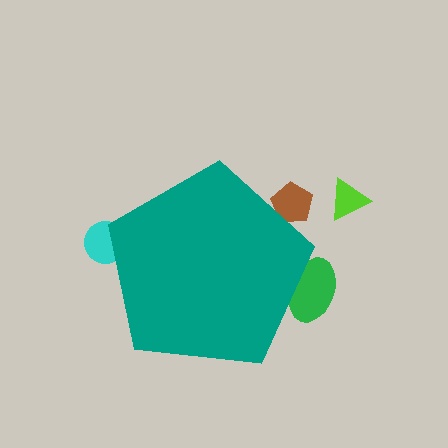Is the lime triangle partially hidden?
No, the lime triangle is fully visible.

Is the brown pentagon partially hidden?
Yes, the brown pentagon is partially hidden behind the teal pentagon.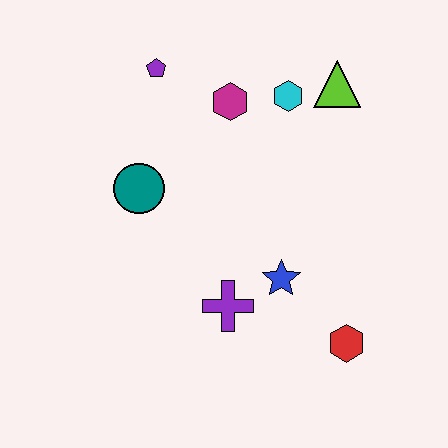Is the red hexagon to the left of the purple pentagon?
No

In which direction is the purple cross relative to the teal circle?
The purple cross is below the teal circle.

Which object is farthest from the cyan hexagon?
The red hexagon is farthest from the cyan hexagon.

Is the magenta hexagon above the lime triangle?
No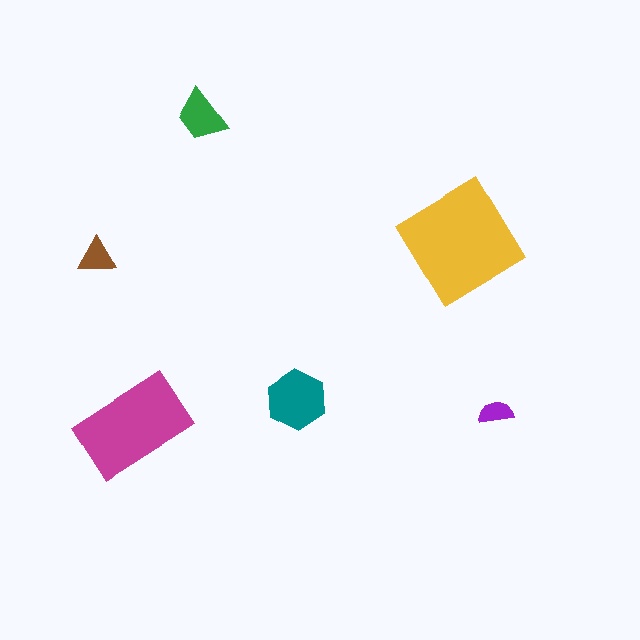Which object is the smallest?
The purple semicircle.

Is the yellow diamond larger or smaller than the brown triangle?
Larger.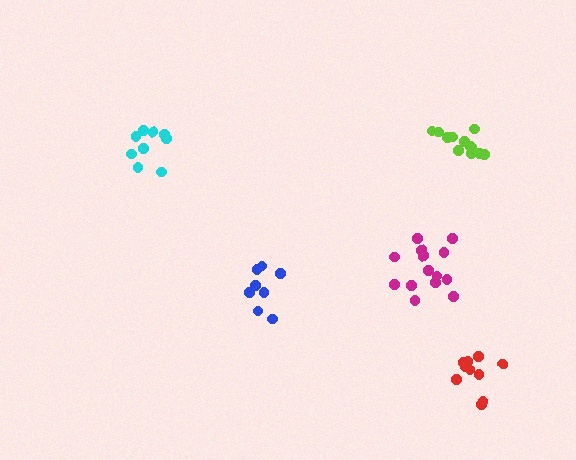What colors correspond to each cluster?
The clusters are colored: blue, magenta, cyan, lime, red.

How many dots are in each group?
Group 1: 8 dots, Group 2: 14 dots, Group 3: 9 dots, Group 4: 12 dots, Group 5: 10 dots (53 total).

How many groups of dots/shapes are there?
There are 5 groups.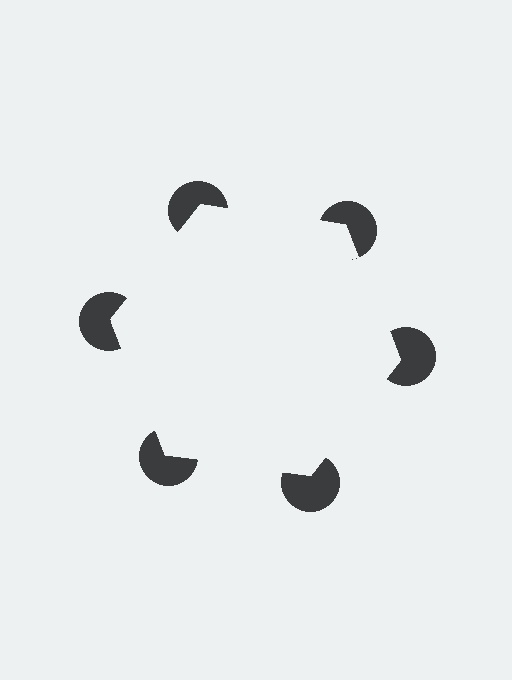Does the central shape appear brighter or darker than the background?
It typically appears slightly brighter than the background, even though no actual brightness change is drawn.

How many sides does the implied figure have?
6 sides.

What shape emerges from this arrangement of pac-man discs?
An illusory hexagon — its edges are inferred from the aligned wedge cuts in the pac-man discs, not physically drawn.